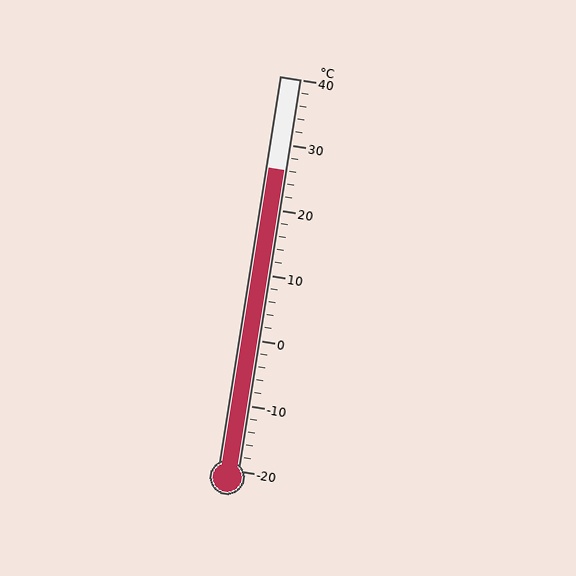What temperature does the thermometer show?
The thermometer shows approximately 26°C.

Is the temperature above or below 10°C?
The temperature is above 10°C.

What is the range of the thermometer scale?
The thermometer scale ranges from -20°C to 40°C.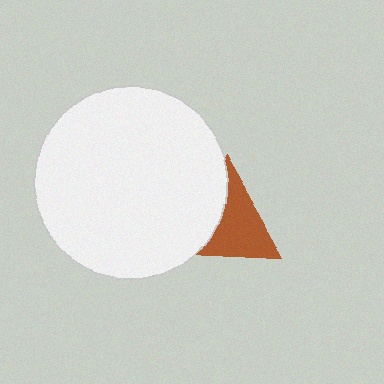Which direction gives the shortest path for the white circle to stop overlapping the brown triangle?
Moving left gives the shortest separation.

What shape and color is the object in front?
The object in front is a white circle.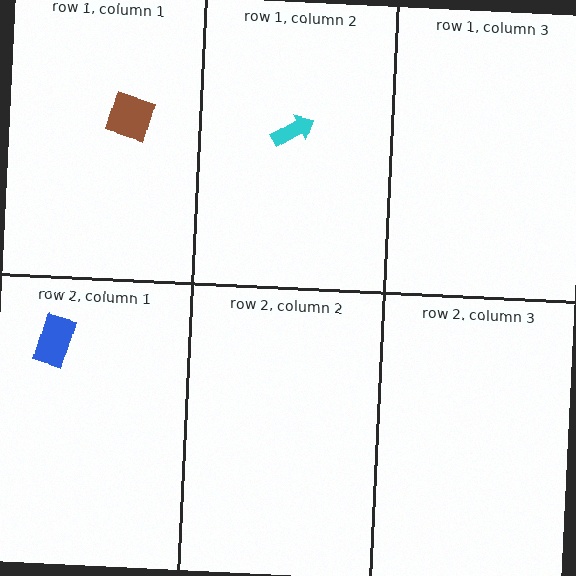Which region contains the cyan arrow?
The row 1, column 2 region.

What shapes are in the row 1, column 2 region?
The cyan arrow.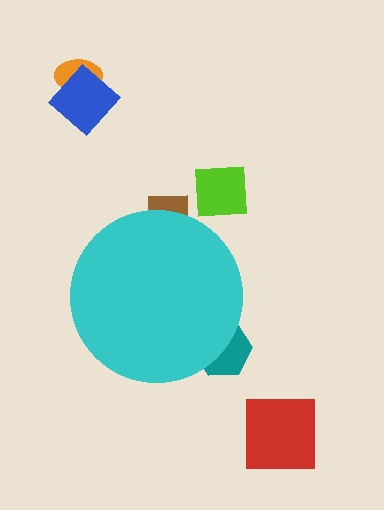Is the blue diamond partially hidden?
No, the blue diamond is fully visible.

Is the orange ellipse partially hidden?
No, the orange ellipse is fully visible.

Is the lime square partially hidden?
No, the lime square is fully visible.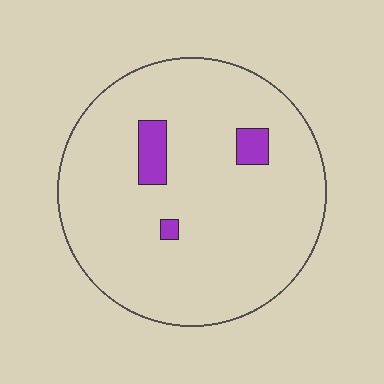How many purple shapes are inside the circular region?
3.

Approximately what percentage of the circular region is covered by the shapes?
Approximately 5%.